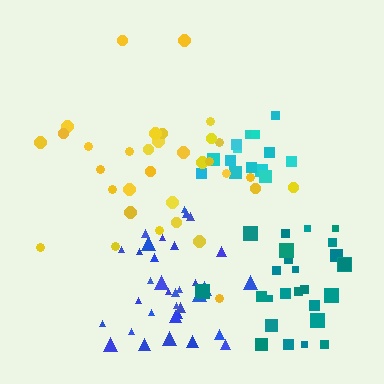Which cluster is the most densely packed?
Blue.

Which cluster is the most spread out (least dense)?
Yellow.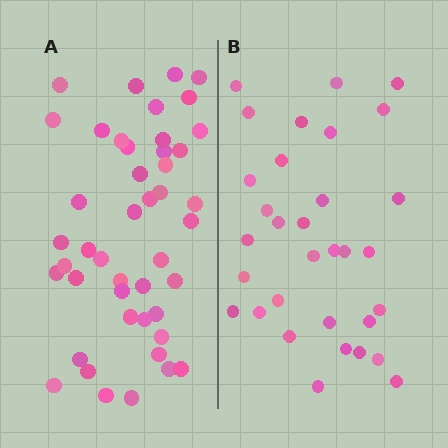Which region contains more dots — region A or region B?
Region A (the left region) has more dots.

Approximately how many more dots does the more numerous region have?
Region A has approximately 15 more dots than region B.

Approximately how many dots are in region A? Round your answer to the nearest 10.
About 40 dots. (The exact count is 45, which rounds to 40.)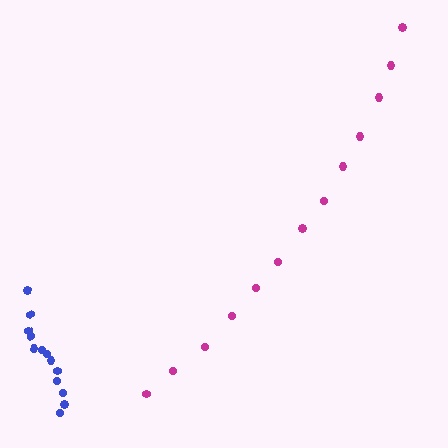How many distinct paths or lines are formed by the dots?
There are 2 distinct paths.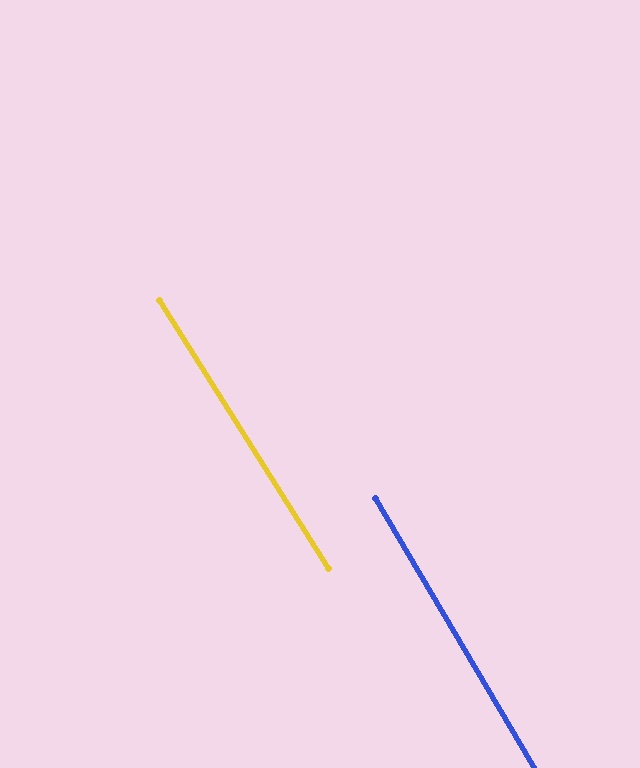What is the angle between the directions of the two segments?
Approximately 2 degrees.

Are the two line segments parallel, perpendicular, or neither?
Parallel — their directions differ by only 1.7°.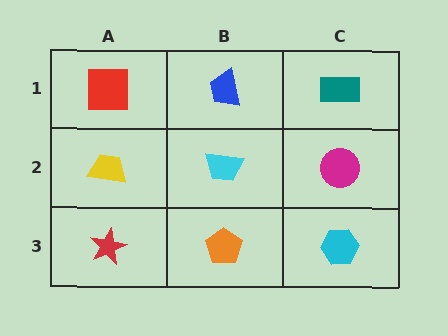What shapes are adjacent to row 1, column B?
A cyan trapezoid (row 2, column B), a red square (row 1, column A), a teal rectangle (row 1, column C).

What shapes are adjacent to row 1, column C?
A magenta circle (row 2, column C), a blue trapezoid (row 1, column B).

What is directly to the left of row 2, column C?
A cyan trapezoid.